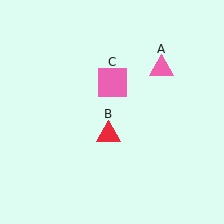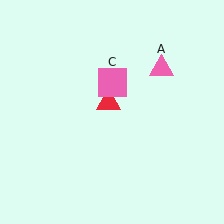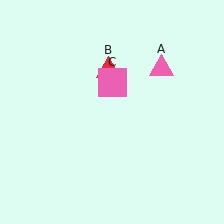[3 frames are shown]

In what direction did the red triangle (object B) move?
The red triangle (object B) moved up.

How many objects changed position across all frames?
1 object changed position: red triangle (object B).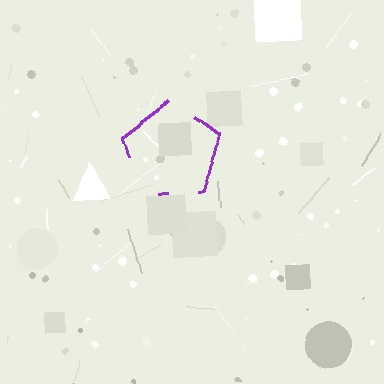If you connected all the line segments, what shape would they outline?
They would outline a pentagon.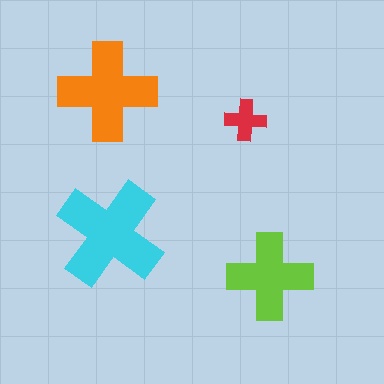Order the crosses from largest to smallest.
the cyan one, the orange one, the lime one, the red one.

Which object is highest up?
The orange cross is topmost.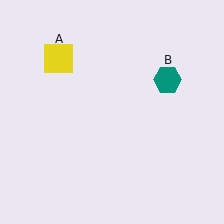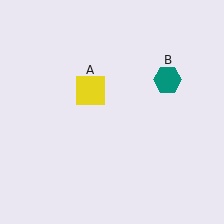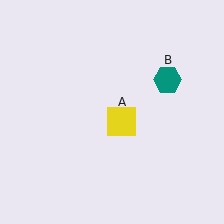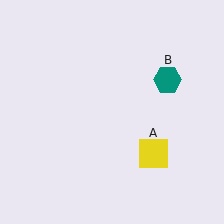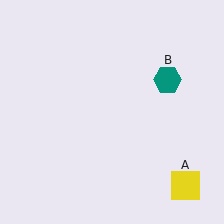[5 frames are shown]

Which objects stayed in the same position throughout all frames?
Teal hexagon (object B) remained stationary.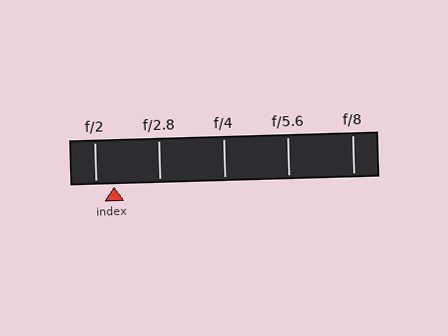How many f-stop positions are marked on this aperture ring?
There are 5 f-stop positions marked.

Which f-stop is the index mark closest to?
The index mark is closest to f/2.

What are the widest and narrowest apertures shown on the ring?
The widest aperture shown is f/2 and the narrowest is f/8.